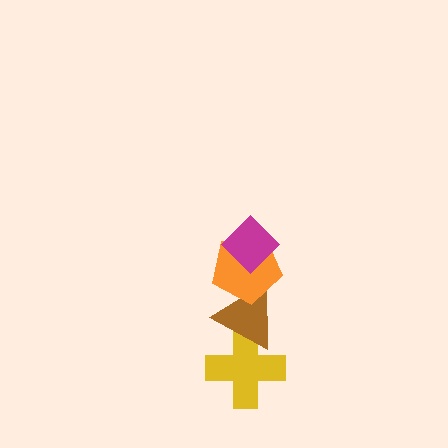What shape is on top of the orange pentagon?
The magenta diamond is on top of the orange pentagon.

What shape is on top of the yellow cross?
The brown triangle is on top of the yellow cross.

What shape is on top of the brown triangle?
The orange pentagon is on top of the brown triangle.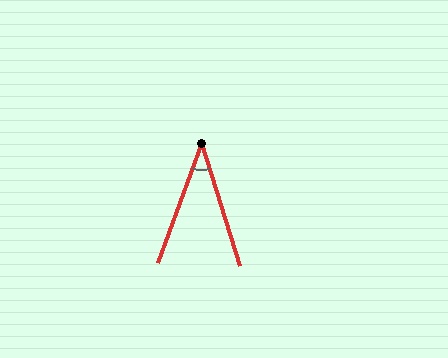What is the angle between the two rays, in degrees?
Approximately 38 degrees.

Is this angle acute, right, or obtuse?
It is acute.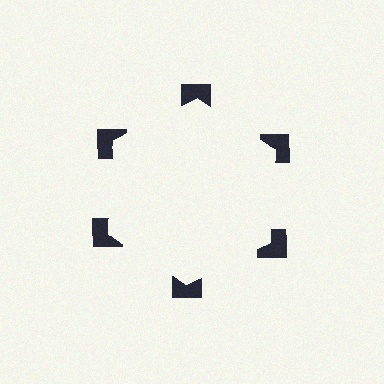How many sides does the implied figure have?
6 sides.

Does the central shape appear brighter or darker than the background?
It typically appears slightly brighter than the background, even though no actual brightness change is drawn.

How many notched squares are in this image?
There are 6 — one at each vertex of the illusory hexagon.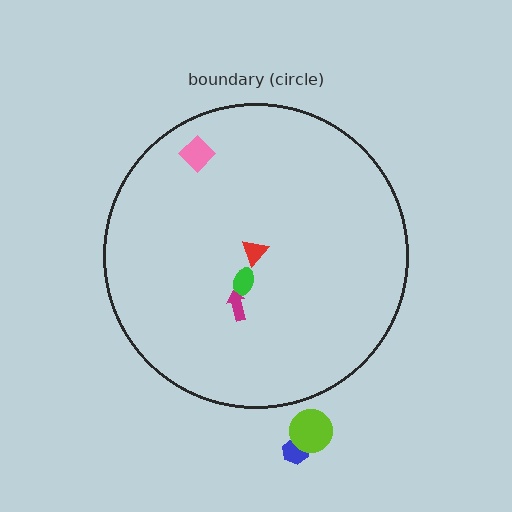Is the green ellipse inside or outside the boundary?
Inside.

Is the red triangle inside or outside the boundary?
Inside.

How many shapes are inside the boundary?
4 inside, 2 outside.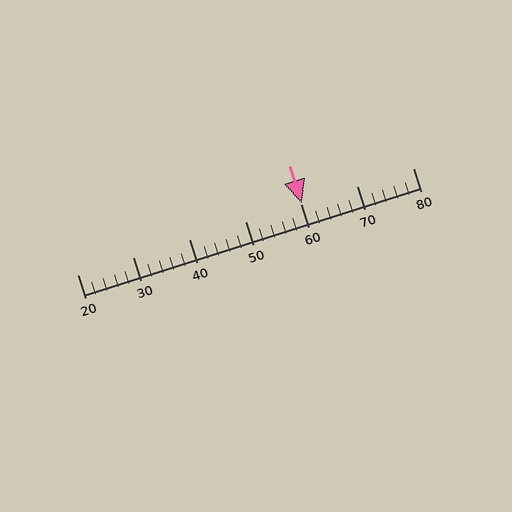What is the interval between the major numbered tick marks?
The major tick marks are spaced 10 units apart.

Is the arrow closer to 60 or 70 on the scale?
The arrow is closer to 60.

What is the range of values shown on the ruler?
The ruler shows values from 20 to 80.